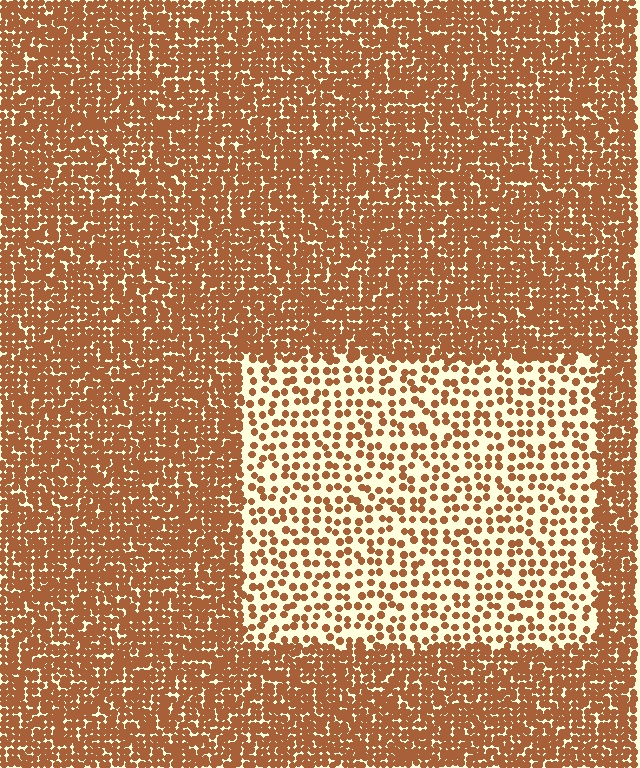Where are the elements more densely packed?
The elements are more densely packed outside the rectangle boundary.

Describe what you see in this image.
The image contains small brown elements arranged at two different densities. A rectangle-shaped region is visible where the elements are less densely packed than the surrounding area.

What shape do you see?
I see a rectangle.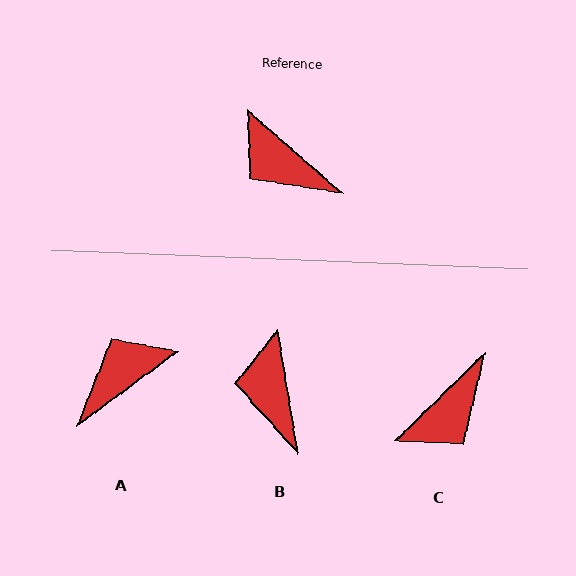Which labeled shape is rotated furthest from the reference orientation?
A, about 103 degrees away.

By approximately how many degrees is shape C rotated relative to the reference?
Approximately 85 degrees counter-clockwise.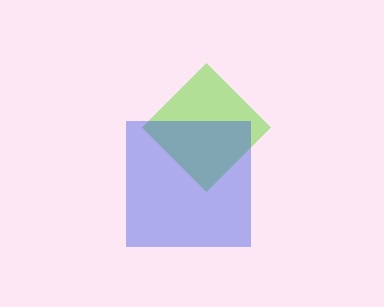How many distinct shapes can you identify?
There are 2 distinct shapes: a lime diamond, a blue square.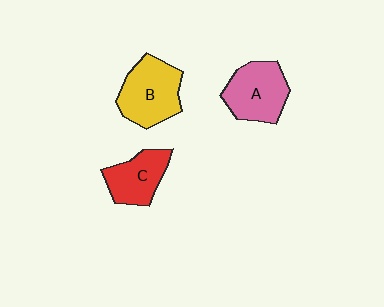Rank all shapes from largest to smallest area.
From largest to smallest: B (yellow), A (pink), C (red).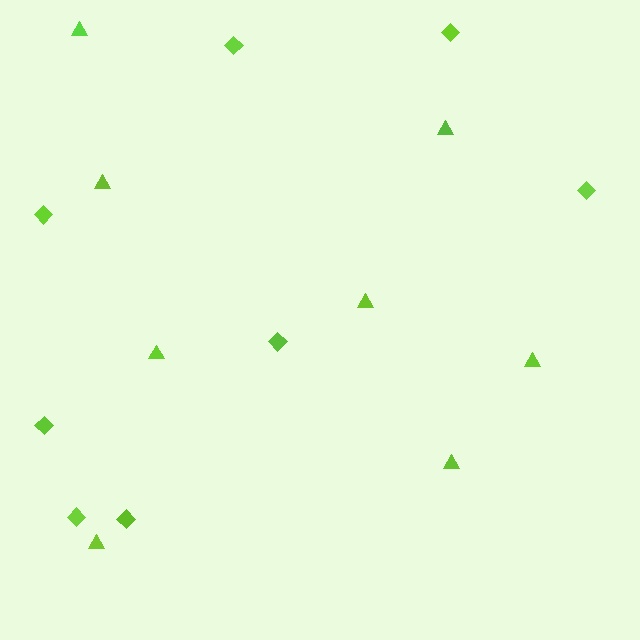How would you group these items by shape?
There are 2 groups: one group of diamonds (8) and one group of triangles (8).